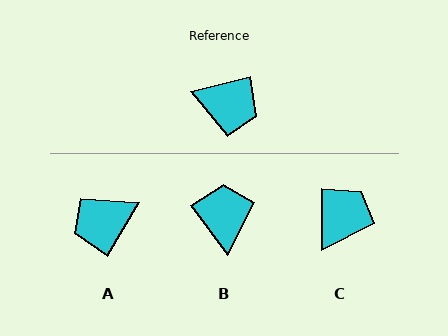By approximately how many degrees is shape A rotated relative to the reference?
Approximately 134 degrees clockwise.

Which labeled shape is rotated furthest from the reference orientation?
A, about 134 degrees away.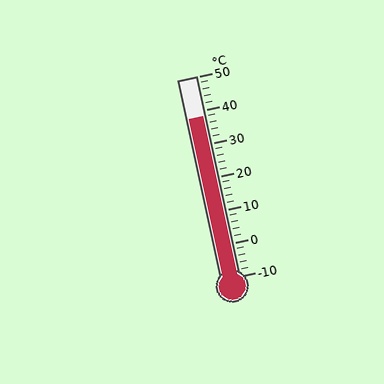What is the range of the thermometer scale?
The thermometer scale ranges from -10°C to 50°C.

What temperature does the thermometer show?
The thermometer shows approximately 38°C.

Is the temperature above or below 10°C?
The temperature is above 10°C.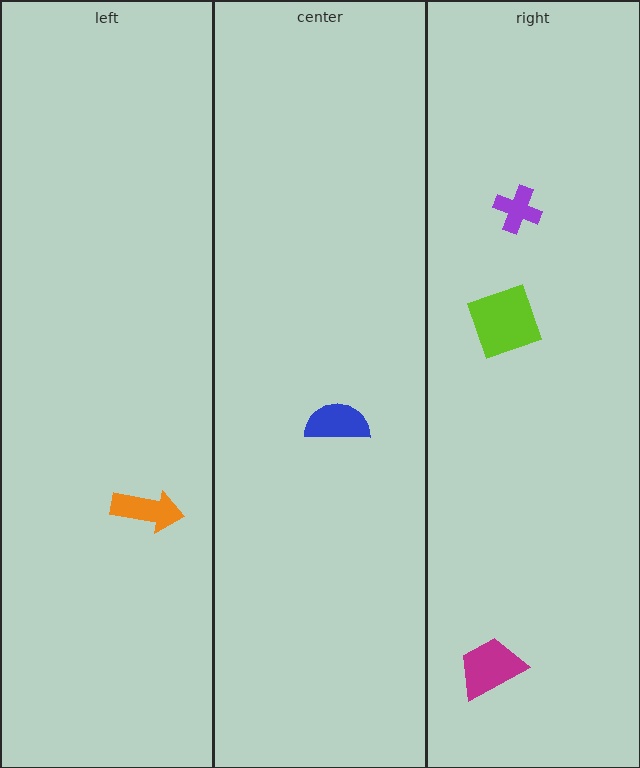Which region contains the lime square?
The right region.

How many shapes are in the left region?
1.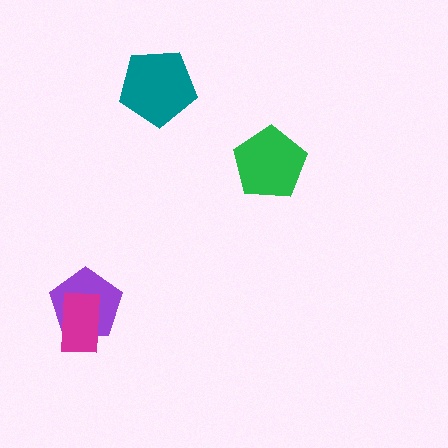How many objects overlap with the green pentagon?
0 objects overlap with the green pentagon.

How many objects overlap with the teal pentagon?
0 objects overlap with the teal pentagon.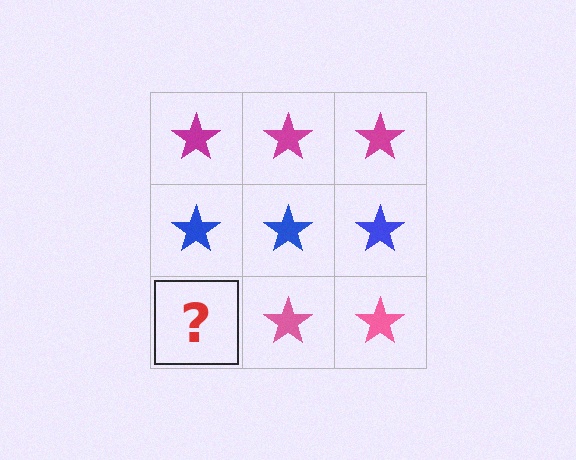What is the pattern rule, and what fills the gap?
The rule is that each row has a consistent color. The gap should be filled with a pink star.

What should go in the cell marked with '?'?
The missing cell should contain a pink star.